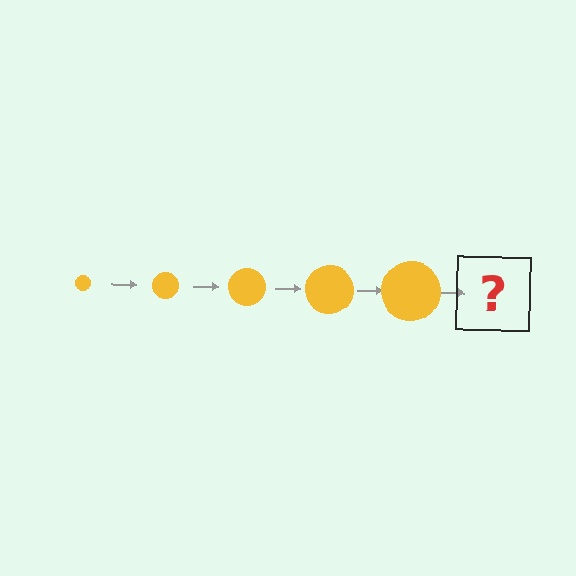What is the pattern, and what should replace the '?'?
The pattern is that the circle gets progressively larger each step. The '?' should be a yellow circle, larger than the previous one.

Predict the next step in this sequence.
The next step is a yellow circle, larger than the previous one.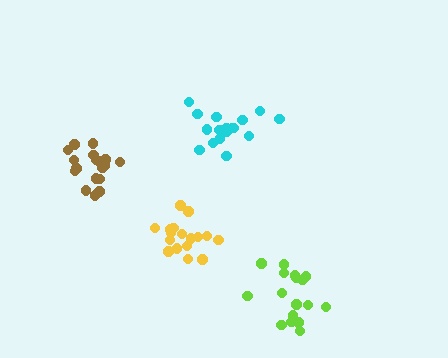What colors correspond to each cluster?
The clusters are colored: yellow, cyan, lime, brown.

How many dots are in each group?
Group 1: 17 dots, Group 2: 17 dots, Group 3: 17 dots, Group 4: 18 dots (69 total).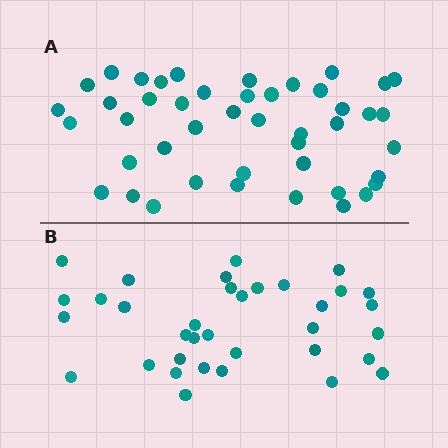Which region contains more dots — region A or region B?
Region A (the top region) has more dots.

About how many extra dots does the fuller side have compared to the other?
Region A has roughly 10 or so more dots than region B.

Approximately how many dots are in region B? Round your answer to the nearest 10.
About 40 dots. (The exact count is 35, which rounds to 40.)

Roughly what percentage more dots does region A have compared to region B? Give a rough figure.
About 30% more.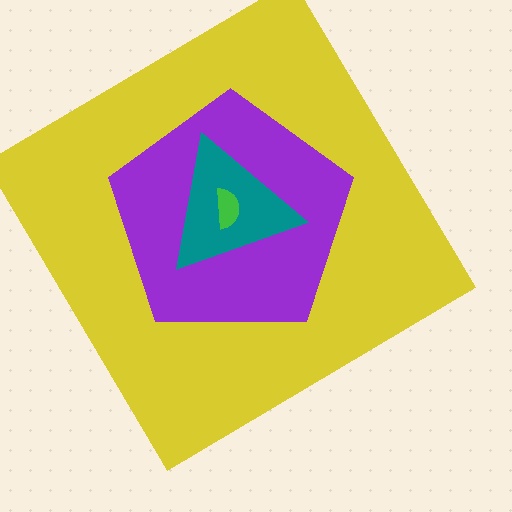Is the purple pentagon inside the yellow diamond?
Yes.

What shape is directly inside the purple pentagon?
The teal triangle.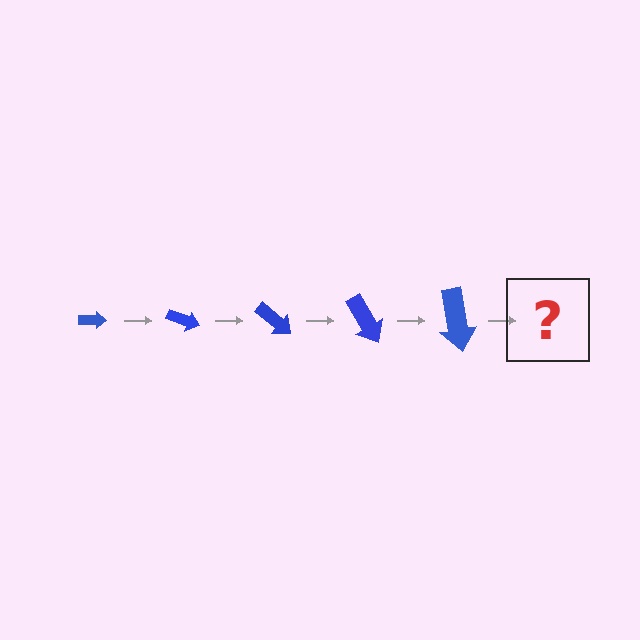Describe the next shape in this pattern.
It should be an arrow, larger than the previous one and rotated 100 degrees from the start.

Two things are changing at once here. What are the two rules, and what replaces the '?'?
The two rules are that the arrow grows larger each step and it rotates 20 degrees each step. The '?' should be an arrow, larger than the previous one and rotated 100 degrees from the start.